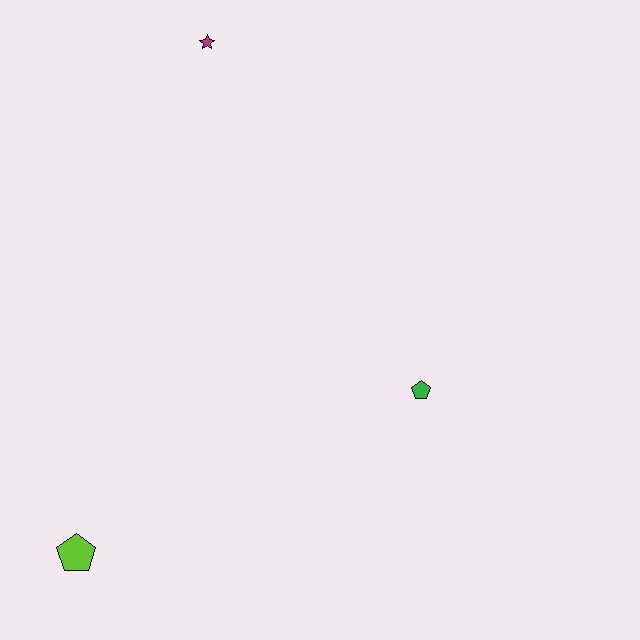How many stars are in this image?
There is 1 star.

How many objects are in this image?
There are 3 objects.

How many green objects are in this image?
There is 1 green object.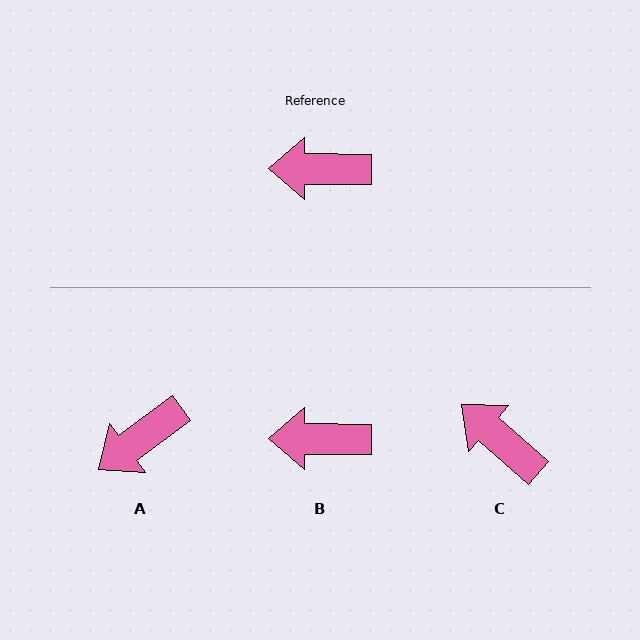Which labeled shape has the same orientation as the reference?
B.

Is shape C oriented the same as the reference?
No, it is off by about 40 degrees.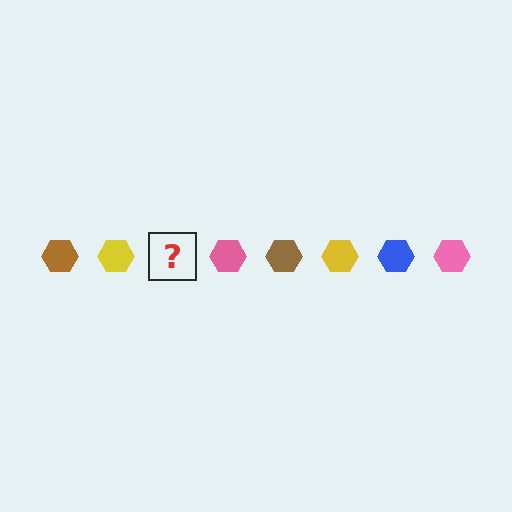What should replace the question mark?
The question mark should be replaced with a blue hexagon.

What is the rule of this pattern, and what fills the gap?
The rule is that the pattern cycles through brown, yellow, blue, pink hexagons. The gap should be filled with a blue hexagon.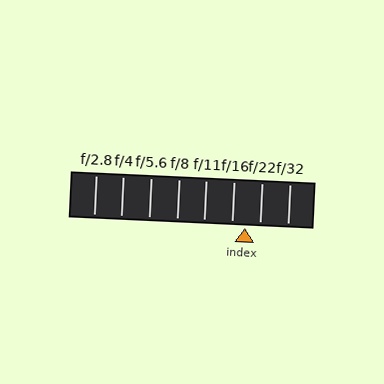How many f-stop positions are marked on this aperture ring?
There are 8 f-stop positions marked.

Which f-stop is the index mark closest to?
The index mark is closest to f/16.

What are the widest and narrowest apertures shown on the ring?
The widest aperture shown is f/2.8 and the narrowest is f/32.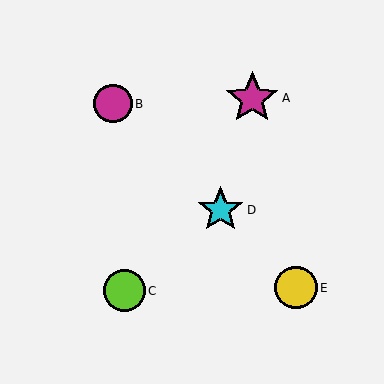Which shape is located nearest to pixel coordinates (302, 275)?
The yellow circle (labeled E) at (296, 288) is nearest to that location.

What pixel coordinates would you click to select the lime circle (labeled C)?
Click at (124, 291) to select the lime circle C.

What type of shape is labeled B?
Shape B is a magenta circle.